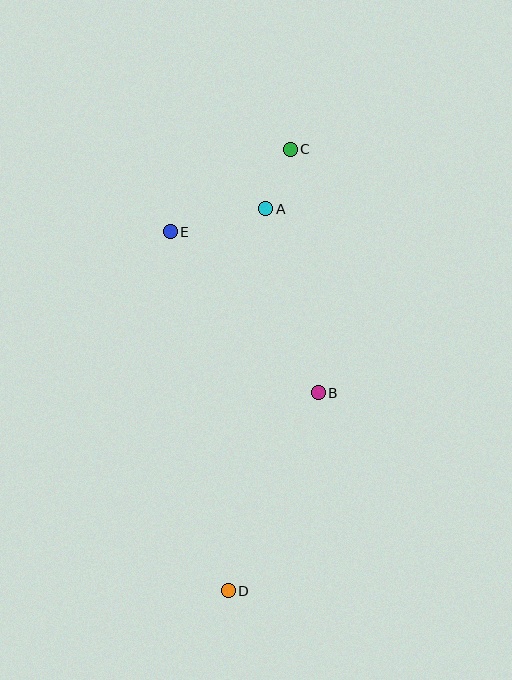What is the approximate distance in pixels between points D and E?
The distance between D and E is approximately 364 pixels.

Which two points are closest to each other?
Points A and C are closest to each other.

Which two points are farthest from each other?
Points C and D are farthest from each other.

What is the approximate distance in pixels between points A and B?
The distance between A and B is approximately 192 pixels.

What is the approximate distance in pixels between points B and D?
The distance between B and D is approximately 218 pixels.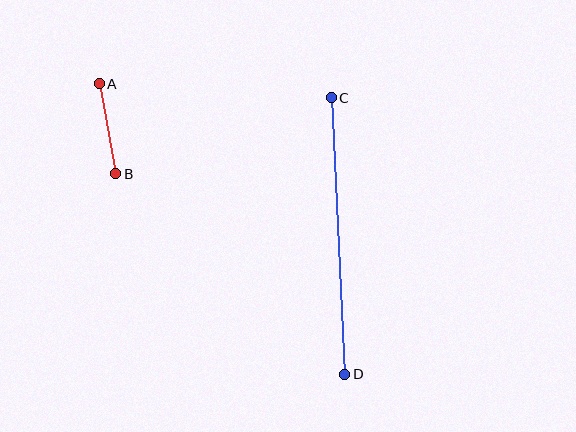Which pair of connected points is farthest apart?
Points C and D are farthest apart.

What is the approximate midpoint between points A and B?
The midpoint is at approximately (108, 129) pixels.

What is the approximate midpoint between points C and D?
The midpoint is at approximately (338, 236) pixels.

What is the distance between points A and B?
The distance is approximately 91 pixels.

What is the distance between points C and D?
The distance is approximately 277 pixels.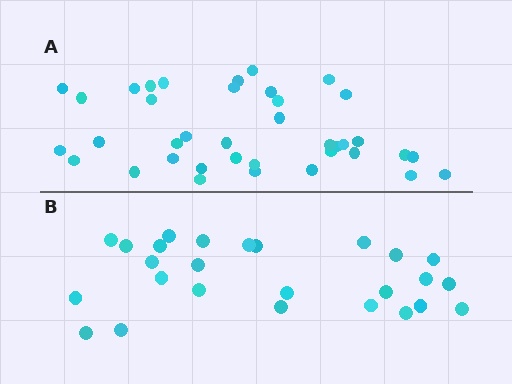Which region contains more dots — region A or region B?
Region A (the top region) has more dots.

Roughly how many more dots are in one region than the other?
Region A has roughly 12 or so more dots than region B.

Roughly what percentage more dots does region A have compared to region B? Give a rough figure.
About 45% more.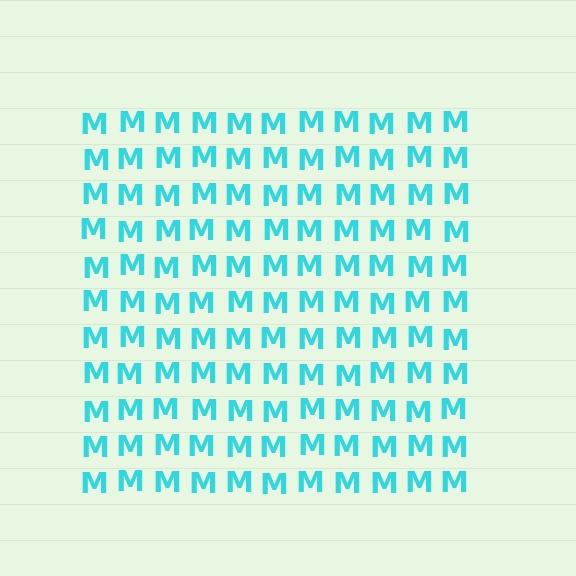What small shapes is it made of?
It is made of small letter M's.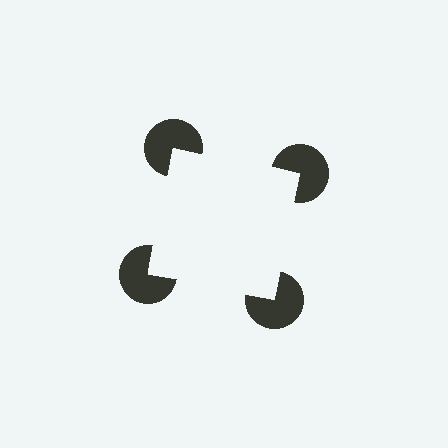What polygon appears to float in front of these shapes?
An illusory square — its edges are inferred from the aligned wedge cuts in the pac-man discs, not physically drawn.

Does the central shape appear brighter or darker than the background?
It typically appears slightly brighter than the background, even though no actual brightness change is drawn.